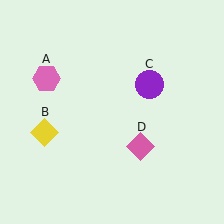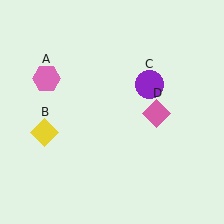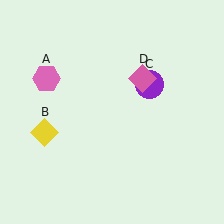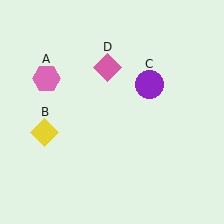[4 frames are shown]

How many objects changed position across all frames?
1 object changed position: pink diamond (object D).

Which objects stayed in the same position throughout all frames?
Pink hexagon (object A) and yellow diamond (object B) and purple circle (object C) remained stationary.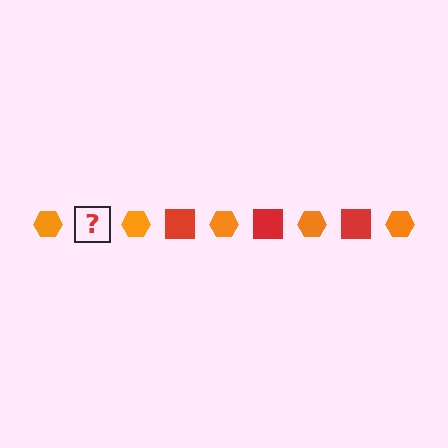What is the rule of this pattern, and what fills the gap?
The rule is that the pattern alternates between orange hexagon and red square. The gap should be filled with a red square.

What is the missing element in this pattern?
The missing element is a red square.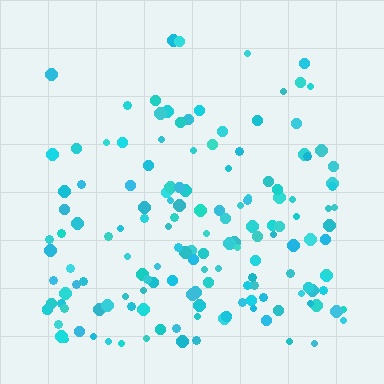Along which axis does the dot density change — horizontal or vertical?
Vertical.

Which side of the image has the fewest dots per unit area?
The top.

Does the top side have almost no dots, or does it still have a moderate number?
Still a moderate number, just noticeably fewer than the bottom.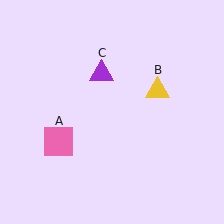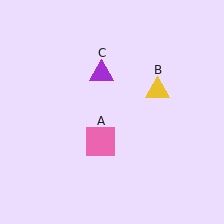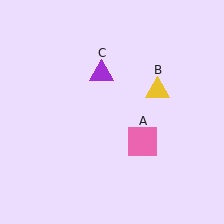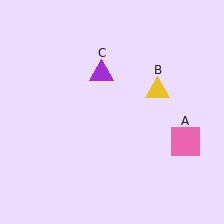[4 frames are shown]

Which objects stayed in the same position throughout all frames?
Yellow triangle (object B) and purple triangle (object C) remained stationary.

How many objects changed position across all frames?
1 object changed position: pink square (object A).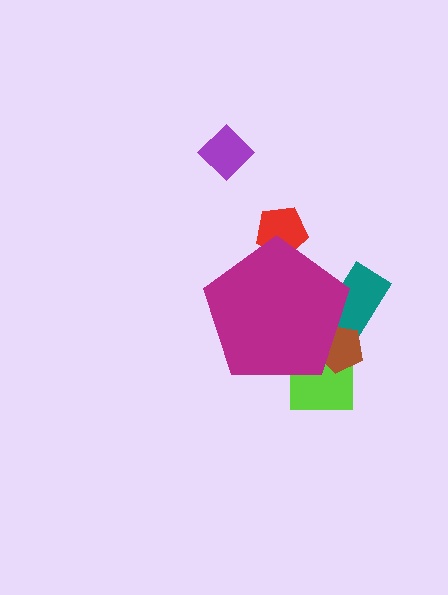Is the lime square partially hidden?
Yes, the lime square is partially hidden behind the magenta pentagon.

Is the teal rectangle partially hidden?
Yes, the teal rectangle is partially hidden behind the magenta pentagon.